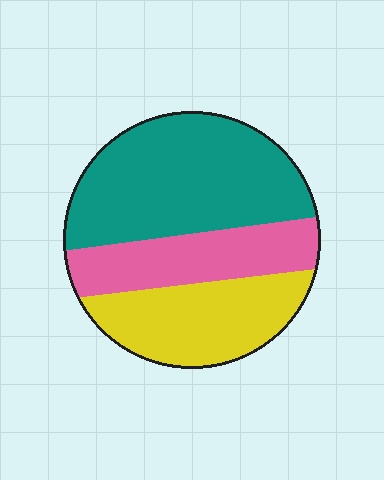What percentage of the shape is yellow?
Yellow covers about 30% of the shape.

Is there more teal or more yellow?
Teal.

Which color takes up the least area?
Pink, at roughly 25%.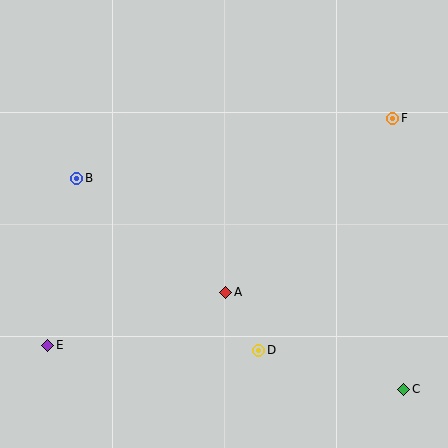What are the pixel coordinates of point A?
Point A is at (226, 292).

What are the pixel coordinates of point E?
Point E is at (48, 345).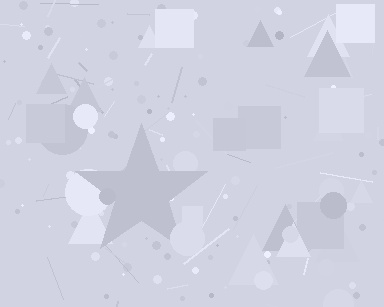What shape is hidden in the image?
A star is hidden in the image.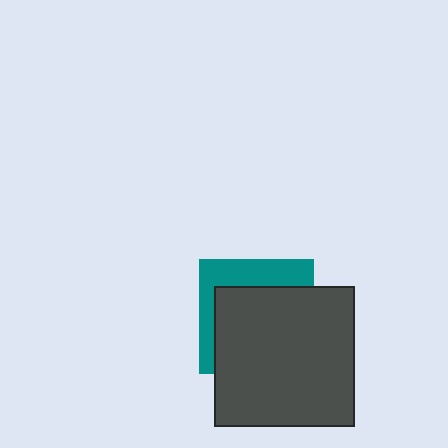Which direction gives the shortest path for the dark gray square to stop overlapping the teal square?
Moving toward the lower-right gives the shortest separation.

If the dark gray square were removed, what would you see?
You would see the complete teal square.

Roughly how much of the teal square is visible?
A small part of it is visible (roughly 32%).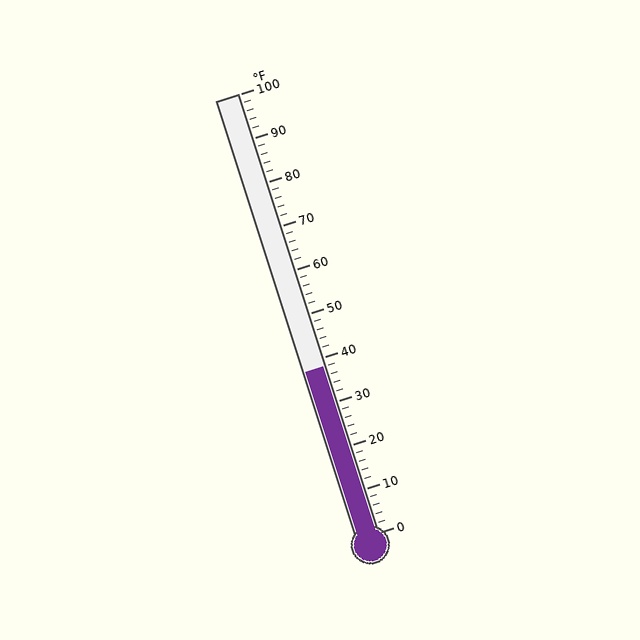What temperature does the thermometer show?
The thermometer shows approximately 38°F.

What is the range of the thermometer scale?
The thermometer scale ranges from 0°F to 100°F.